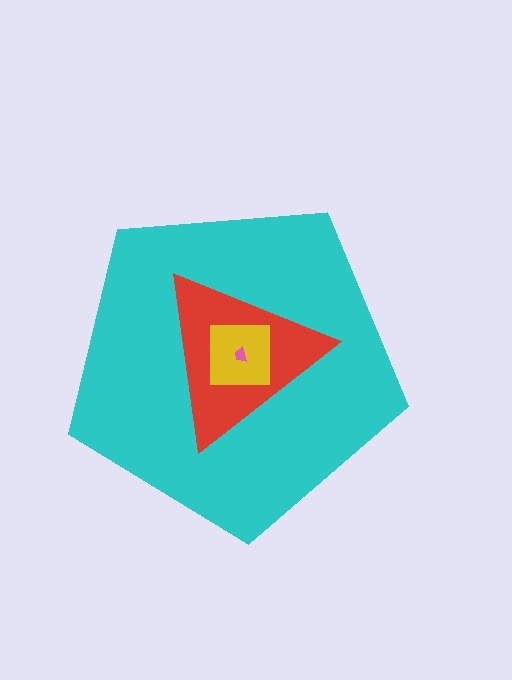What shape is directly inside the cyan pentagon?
The red triangle.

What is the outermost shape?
The cyan pentagon.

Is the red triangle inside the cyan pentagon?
Yes.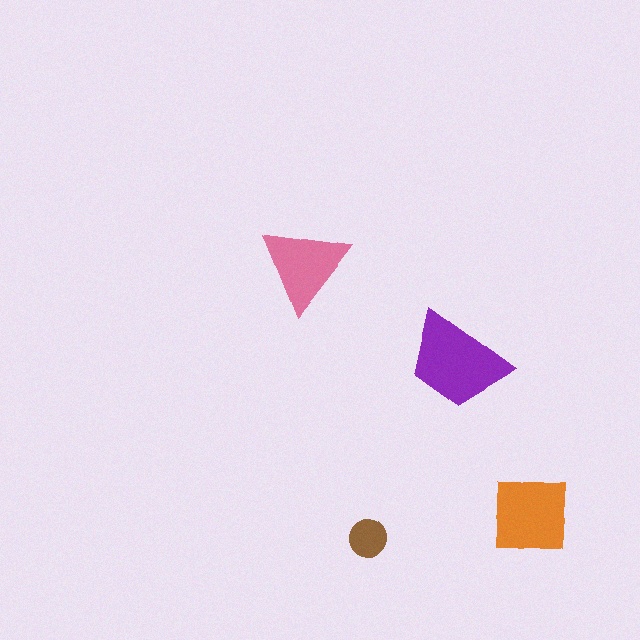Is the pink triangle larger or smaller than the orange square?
Smaller.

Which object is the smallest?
The brown circle.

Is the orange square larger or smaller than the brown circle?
Larger.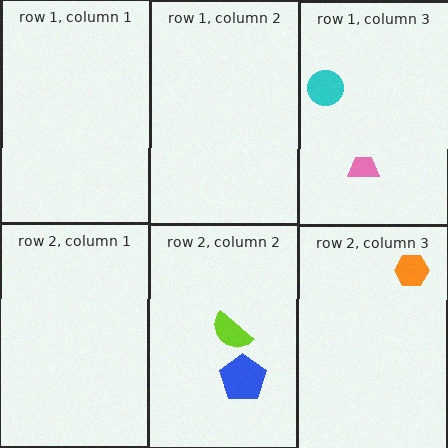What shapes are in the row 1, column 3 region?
The cyan circle, the pink trapezoid.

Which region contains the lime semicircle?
The row 2, column 2 region.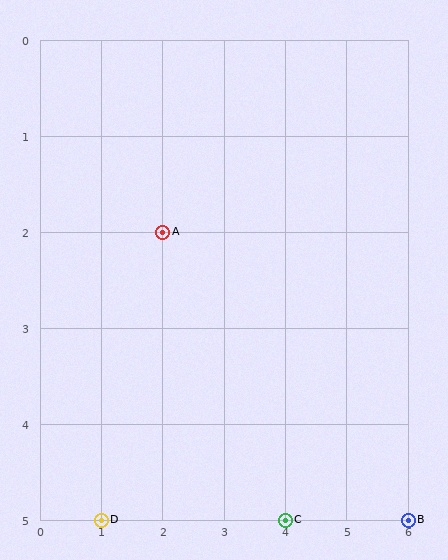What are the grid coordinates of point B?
Point B is at grid coordinates (6, 5).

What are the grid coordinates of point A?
Point A is at grid coordinates (2, 2).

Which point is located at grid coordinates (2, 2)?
Point A is at (2, 2).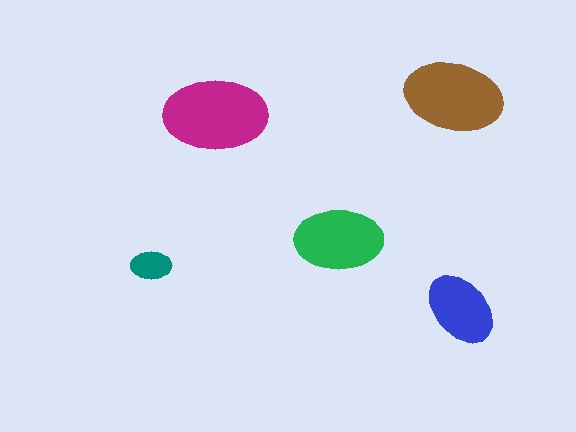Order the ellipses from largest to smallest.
the magenta one, the brown one, the green one, the blue one, the teal one.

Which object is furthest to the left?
The teal ellipse is leftmost.